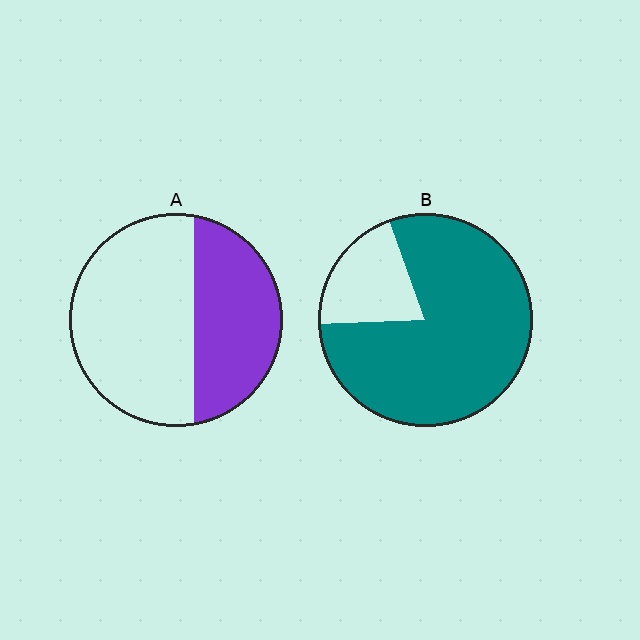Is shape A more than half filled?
No.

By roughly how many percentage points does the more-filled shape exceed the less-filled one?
By roughly 40 percentage points (B over A).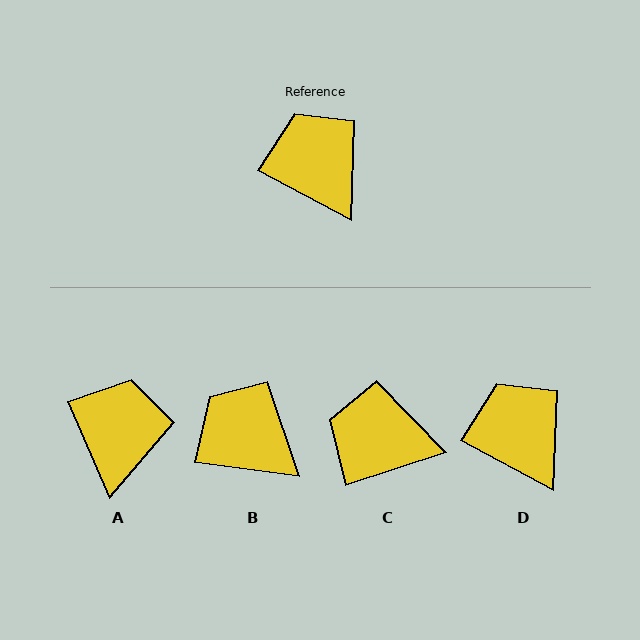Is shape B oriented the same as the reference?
No, it is off by about 20 degrees.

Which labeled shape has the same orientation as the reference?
D.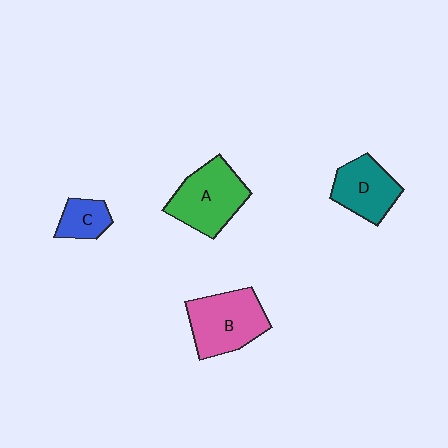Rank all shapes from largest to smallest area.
From largest to smallest: B (pink), A (green), D (teal), C (blue).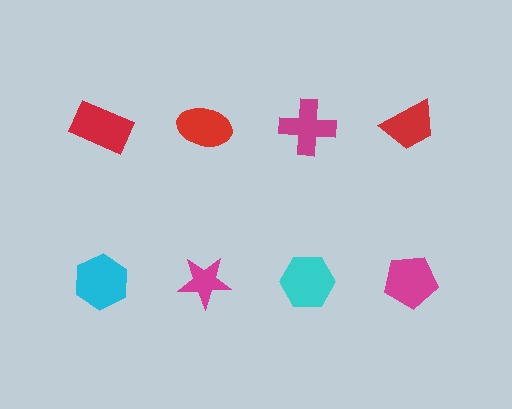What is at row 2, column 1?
A cyan hexagon.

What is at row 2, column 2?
A magenta star.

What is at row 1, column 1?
A red rectangle.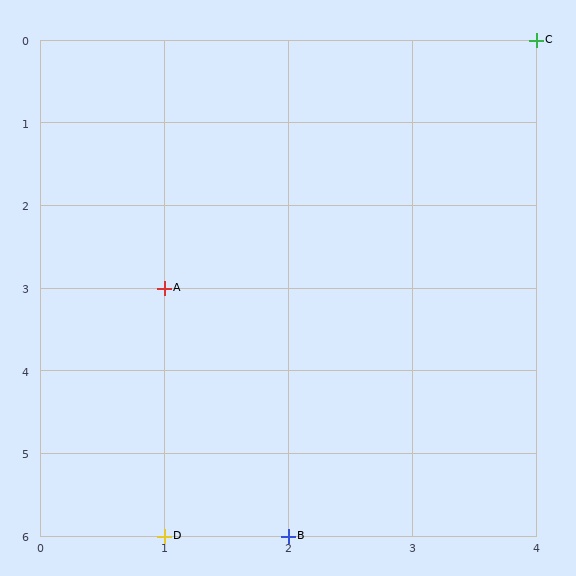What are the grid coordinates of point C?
Point C is at grid coordinates (4, 0).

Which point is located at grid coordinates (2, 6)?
Point B is at (2, 6).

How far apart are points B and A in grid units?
Points B and A are 1 column and 3 rows apart (about 3.2 grid units diagonally).